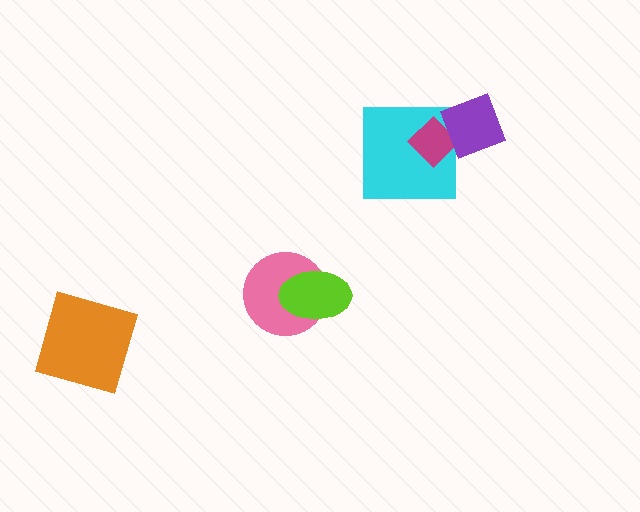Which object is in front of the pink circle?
The lime ellipse is in front of the pink circle.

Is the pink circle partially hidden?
Yes, it is partially covered by another shape.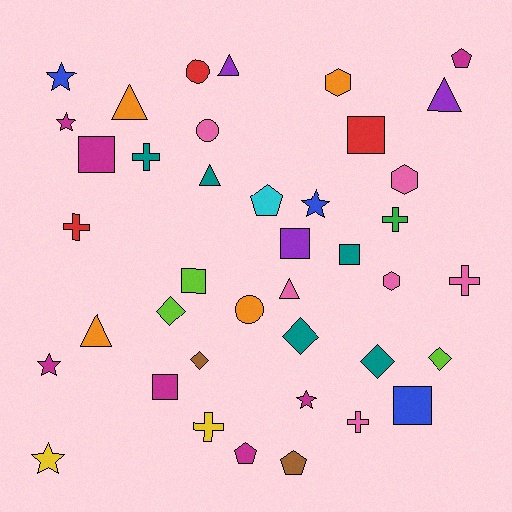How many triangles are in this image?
There are 6 triangles.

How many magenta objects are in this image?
There are 7 magenta objects.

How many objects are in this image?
There are 40 objects.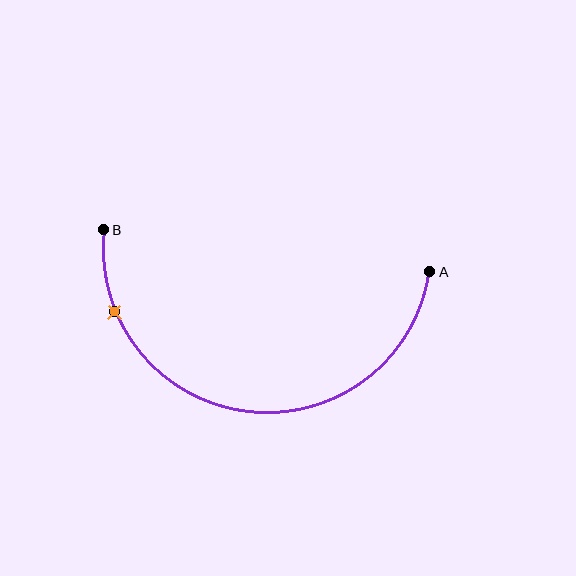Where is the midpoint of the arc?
The arc midpoint is the point on the curve farthest from the straight line joining A and B. It sits below that line.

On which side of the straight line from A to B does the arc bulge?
The arc bulges below the straight line connecting A and B.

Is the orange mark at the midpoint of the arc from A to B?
No. The orange mark lies on the arc but is closer to endpoint B. The arc midpoint would be at the point on the curve equidistant along the arc from both A and B.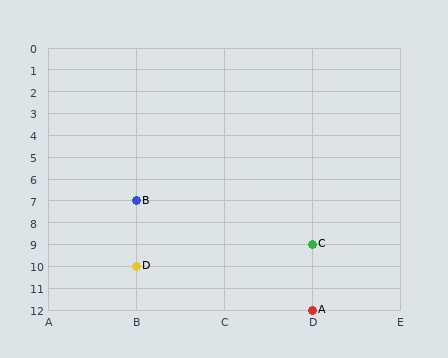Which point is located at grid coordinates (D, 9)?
Point C is at (D, 9).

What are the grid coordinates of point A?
Point A is at grid coordinates (D, 12).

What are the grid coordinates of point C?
Point C is at grid coordinates (D, 9).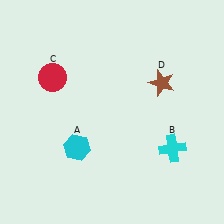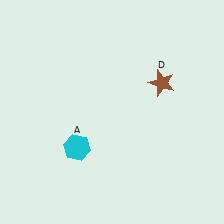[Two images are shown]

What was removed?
The cyan cross (B), the red circle (C) were removed in Image 2.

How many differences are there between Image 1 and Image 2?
There are 2 differences between the two images.